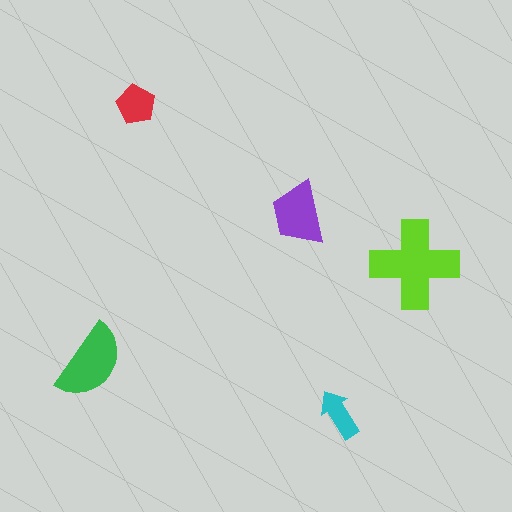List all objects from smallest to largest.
The cyan arrow, the red pentagon, the purple trapezoid, the green semicircle, the lime cross.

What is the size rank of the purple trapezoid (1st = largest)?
3rd.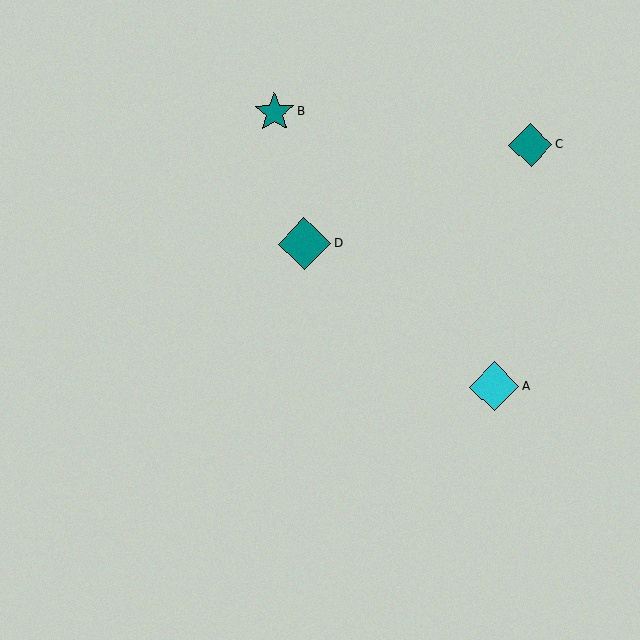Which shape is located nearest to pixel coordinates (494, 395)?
The cyan diamond (labeled A) at (494, 387) is nearest to that location.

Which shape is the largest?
The teal diamond (labeled D) is the largest.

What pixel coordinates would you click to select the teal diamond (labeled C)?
Click at (531, 145) to select the teal diamond C.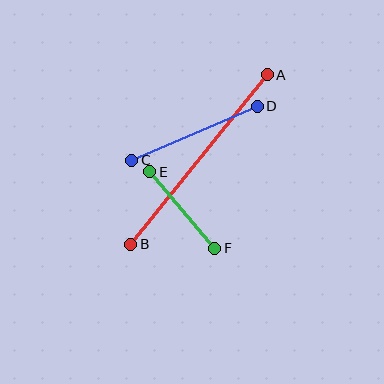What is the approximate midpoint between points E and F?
The midpoint is at approximately (182, 210) pixels.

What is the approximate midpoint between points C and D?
The midpoint is at approximately (195, 133) pixels.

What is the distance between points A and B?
The distance is approximately 218 pixels.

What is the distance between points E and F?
The distance is approximately 101 pixels.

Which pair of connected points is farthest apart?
Points A and B are farthest apart.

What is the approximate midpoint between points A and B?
The midpoint is at approximately (199, 160) pixels.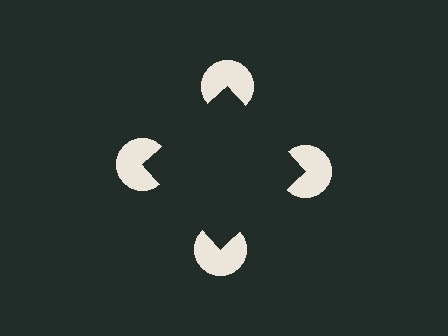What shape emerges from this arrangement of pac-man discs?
An illusory square — its edges are inferred from the aligned wedge cuts in the pac-man discs, not physically drawn.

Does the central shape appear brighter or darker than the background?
It typically appears slightly darker than the background, even though no actual brightness change is drawn.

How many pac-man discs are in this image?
There are 4 — one at each vertex of the illusory square.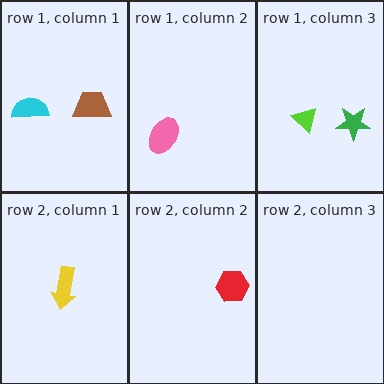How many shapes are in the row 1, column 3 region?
2.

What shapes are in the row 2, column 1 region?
The yellow arrow.